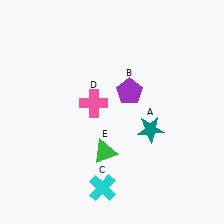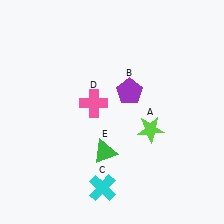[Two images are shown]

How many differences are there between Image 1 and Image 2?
There is 1 difference between the two images.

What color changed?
The star (A) changed from teal in Image 1 to lime in Image 2.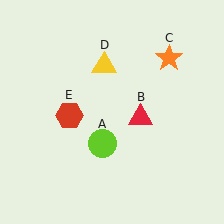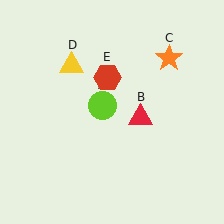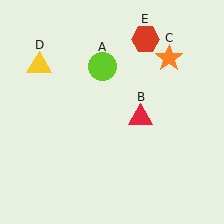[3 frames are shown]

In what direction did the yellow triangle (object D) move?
The yellow triangle (object D) moved left.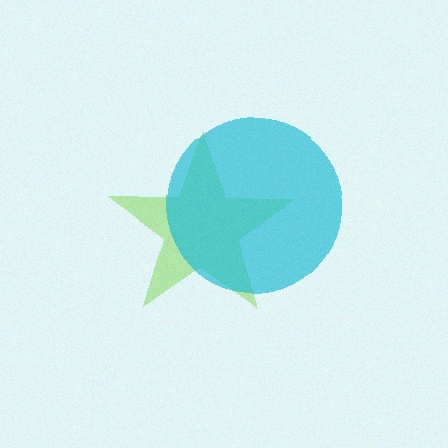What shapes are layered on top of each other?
The layered shapes are: a lime star, a cyan circle.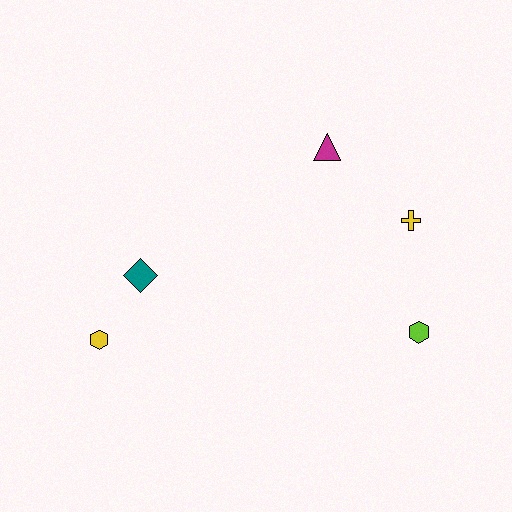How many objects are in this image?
There are 5 objects.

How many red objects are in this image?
There are no red objects.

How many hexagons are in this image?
There are 2 hexagons.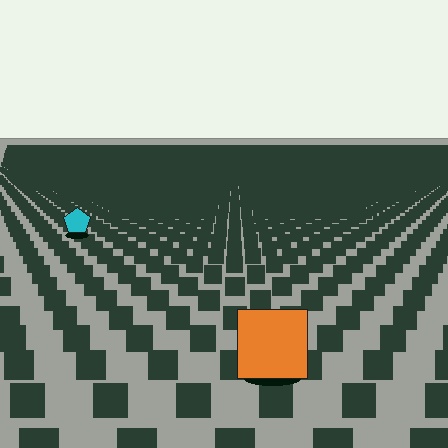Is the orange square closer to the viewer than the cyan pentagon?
Yes. The orange square is closer — you can tell from the texture gradient: the ground texture is coarser near it.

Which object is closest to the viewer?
The orange square is closest. The texture marks near it are larger and more spread out.